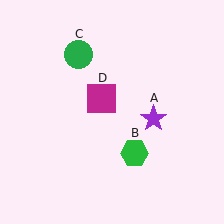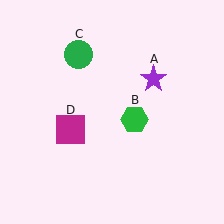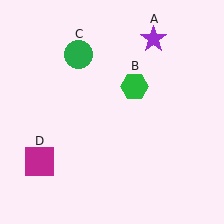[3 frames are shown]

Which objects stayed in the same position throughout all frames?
Green circle (object C) remained stationary.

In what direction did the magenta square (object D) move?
The magenta square (object D) moved down and to the left.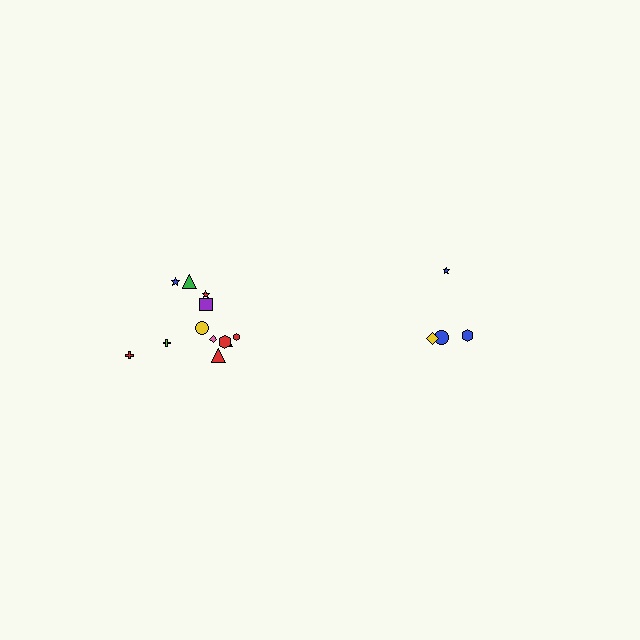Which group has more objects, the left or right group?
The left group.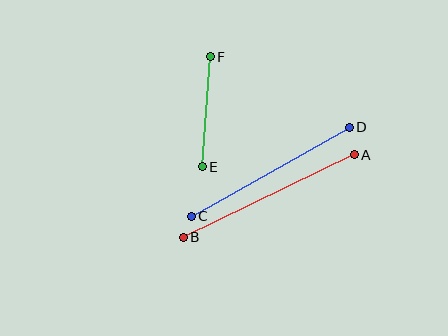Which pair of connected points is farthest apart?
Points A and B are farthest apart.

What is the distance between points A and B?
The distance is approximately 190 pixels.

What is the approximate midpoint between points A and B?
The midpoint is at approximately (269, 196) pixels.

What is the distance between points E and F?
The distance is approximately 110 pixels.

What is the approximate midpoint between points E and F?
The midpoint is at approximately (206, 112) pixels.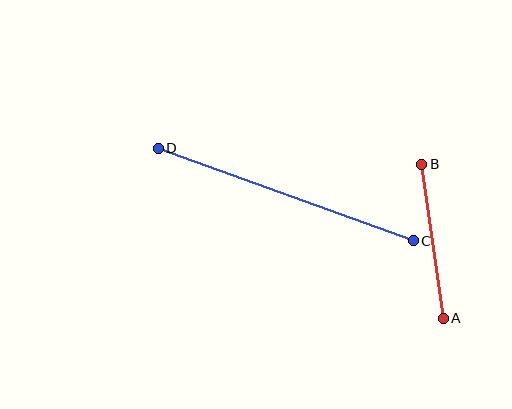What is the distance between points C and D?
The distance is approximately 271 pixels.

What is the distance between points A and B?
The distance is approximately 155 pixels.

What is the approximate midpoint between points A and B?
The midpoint is at approximately (433, 241) pixels.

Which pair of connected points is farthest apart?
Points C and D are farthest apart.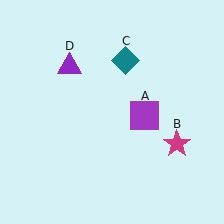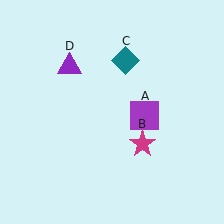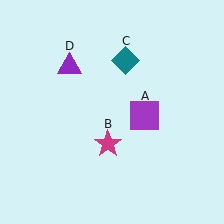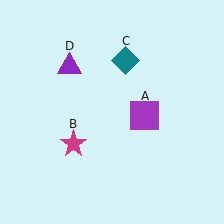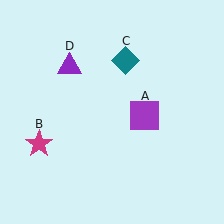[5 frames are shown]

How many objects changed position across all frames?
1 object changed position: magenta star (object B).